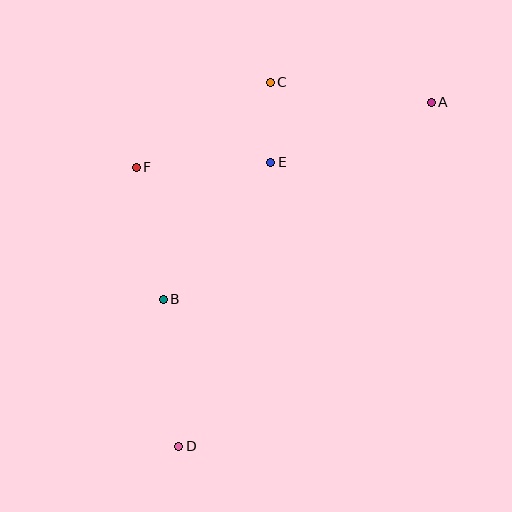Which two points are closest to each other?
Points C and E are closest to each other.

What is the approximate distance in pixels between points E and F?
The distance between E and F is approximately 135 pixels.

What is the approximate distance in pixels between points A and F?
The distance between A and F is approximately 302 pixels.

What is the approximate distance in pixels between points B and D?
The distance between B and D is approximately 148 pixels.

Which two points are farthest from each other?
Points A and D are farthest from each other.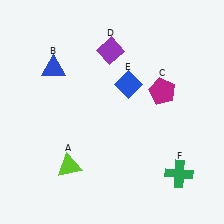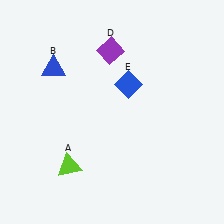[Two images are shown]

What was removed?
The green cross (F), the magenta pentagon (C) were removed in Image 2.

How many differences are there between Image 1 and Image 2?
There are 2 differences between the two images.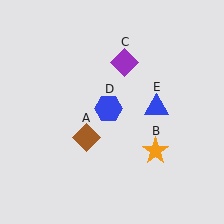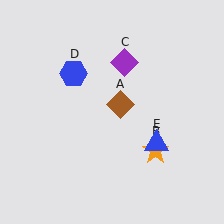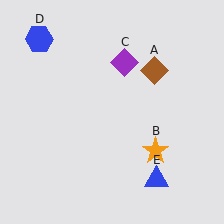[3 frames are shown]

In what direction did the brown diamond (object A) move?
The brown diamond (object A) moved up and to the right.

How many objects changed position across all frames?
3 objects changed position: brown diamond (object A), blue hexagon (object D), blue triangle (object E).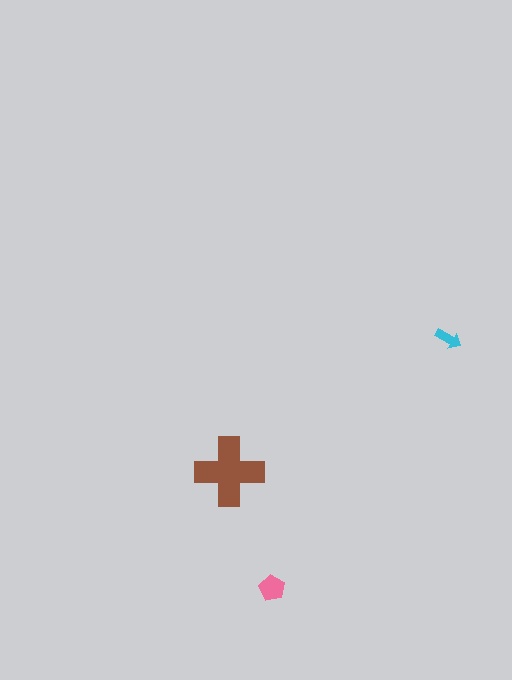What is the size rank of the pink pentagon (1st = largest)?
2nd.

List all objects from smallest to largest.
The cyan arrow, the pink pentagon, the brown cross.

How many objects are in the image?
There are 3 objects in the image.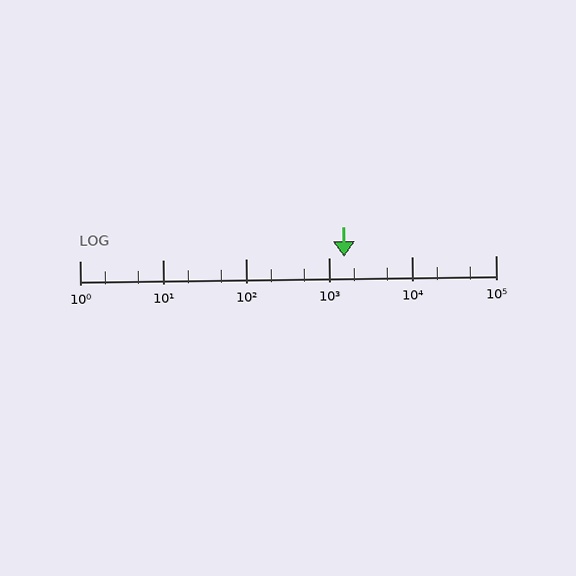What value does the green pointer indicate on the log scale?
The pointer indicates approximately 1500.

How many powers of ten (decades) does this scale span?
The scale spans 5 decades, from 1 to 100000.